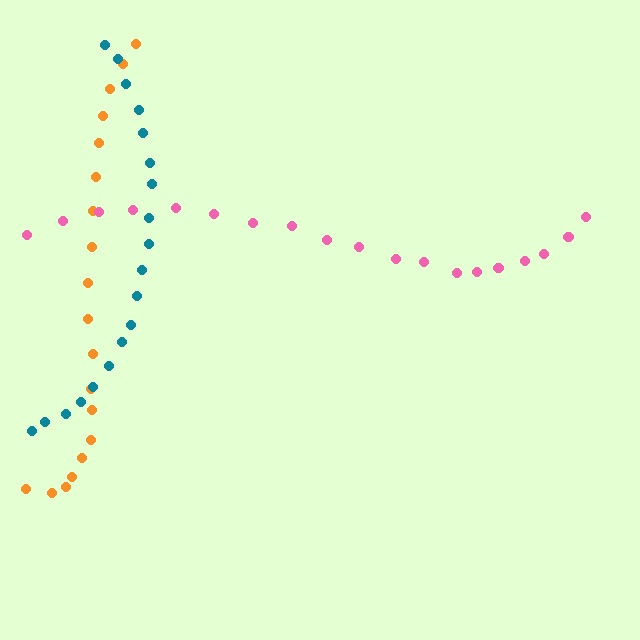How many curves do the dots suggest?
There are 3 distinct paths.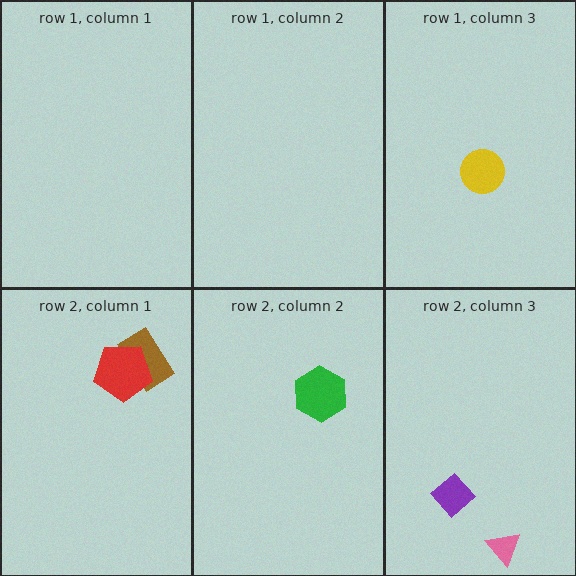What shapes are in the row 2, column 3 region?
The pink triangle, the purple diamond.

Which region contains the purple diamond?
The row 2, column 3 region.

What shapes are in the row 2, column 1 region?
The brown rectangle, the red pentagon.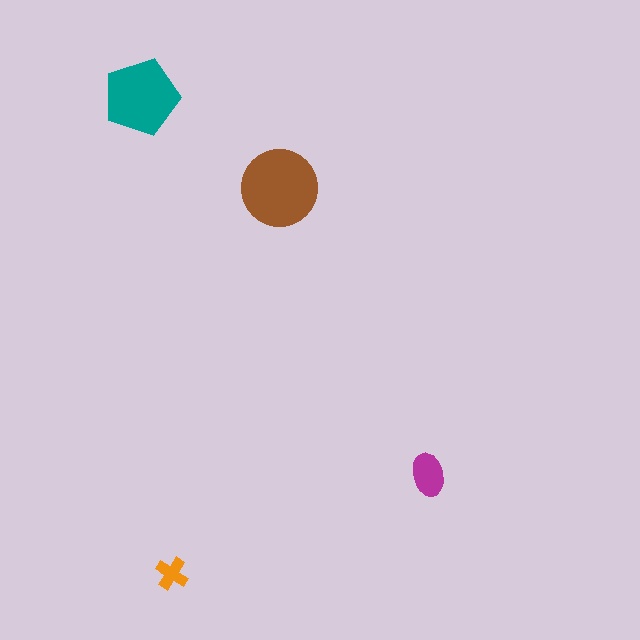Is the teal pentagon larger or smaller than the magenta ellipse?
Larger.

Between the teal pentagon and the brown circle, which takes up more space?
The brown circle.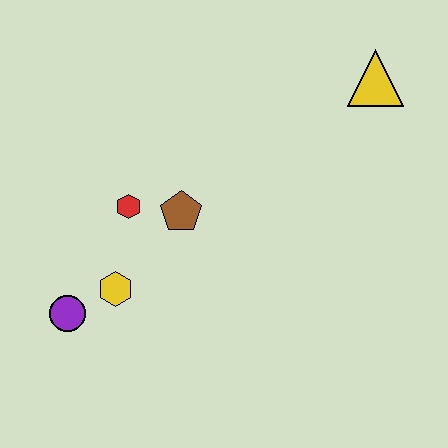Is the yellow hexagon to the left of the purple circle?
No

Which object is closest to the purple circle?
The yellow hexagon is closest to the purple circle.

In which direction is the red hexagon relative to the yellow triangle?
The red hexagon is to the left of the yellow triangle.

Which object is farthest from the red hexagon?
The yellow triangle is farthest from the red hexagon.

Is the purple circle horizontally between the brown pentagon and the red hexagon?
No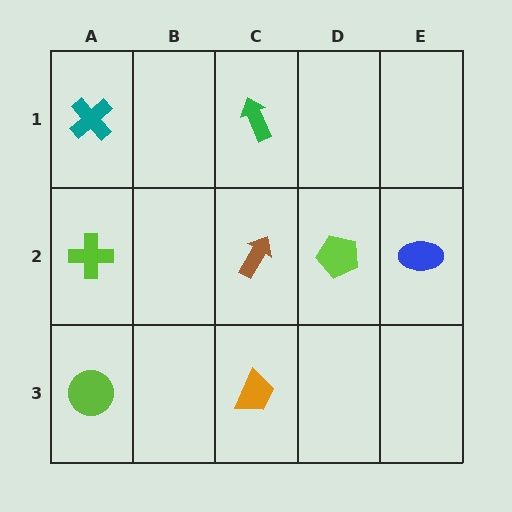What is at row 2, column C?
A brown arrow.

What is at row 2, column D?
A lime pentagon.